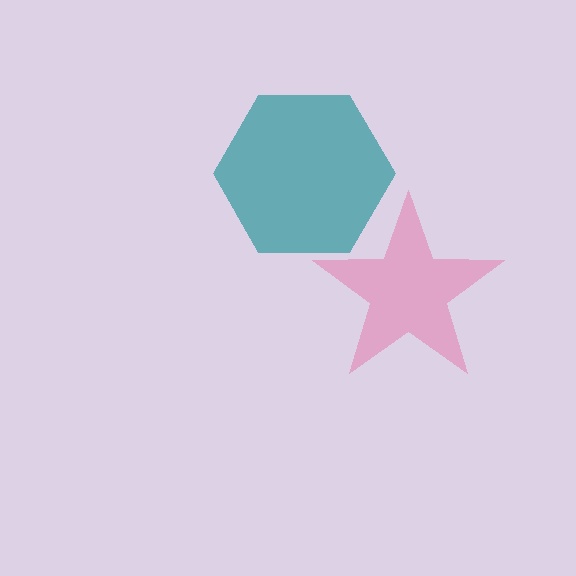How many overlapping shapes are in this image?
There are 2 overlapping shapes in the image.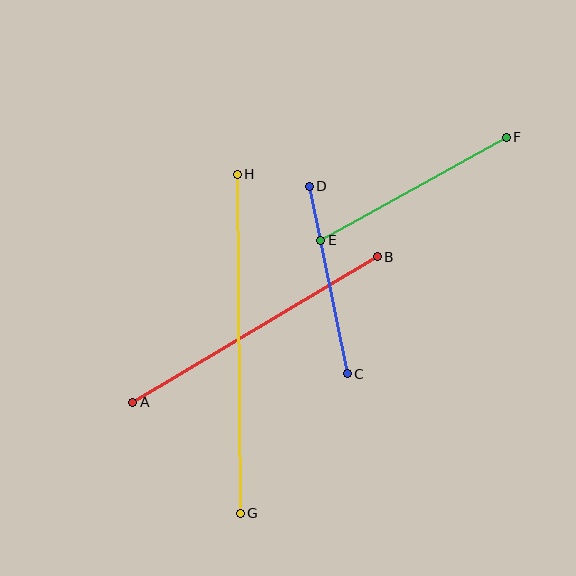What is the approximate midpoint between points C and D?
The midpoint is at approximately (328, 280) pixels.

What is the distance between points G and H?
The distance is approximately 339 pixels.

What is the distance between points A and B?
The distance is approximately 284 pixels.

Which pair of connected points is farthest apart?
Points G and H are farthest apart.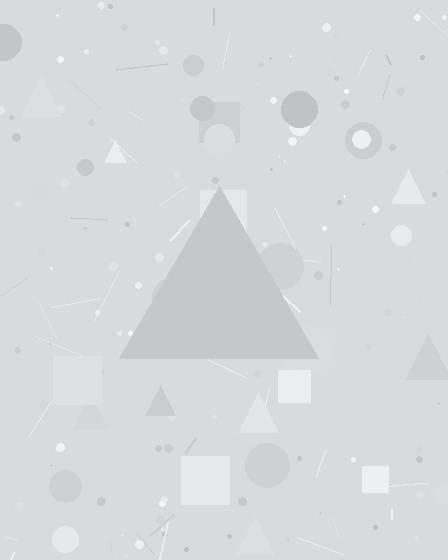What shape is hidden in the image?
A triangle is hidden in the image.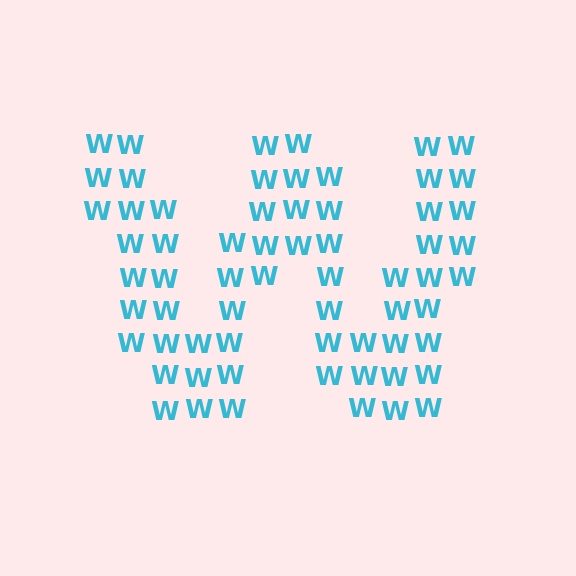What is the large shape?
The large shape is the letter W.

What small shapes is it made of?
It is made of small letter W's.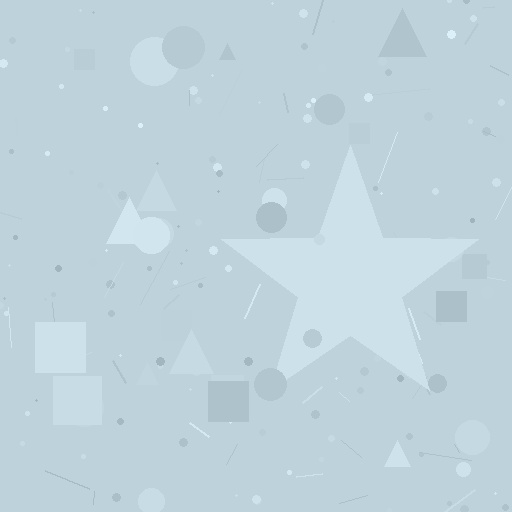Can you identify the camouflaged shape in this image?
The camouflaged shape is a star.